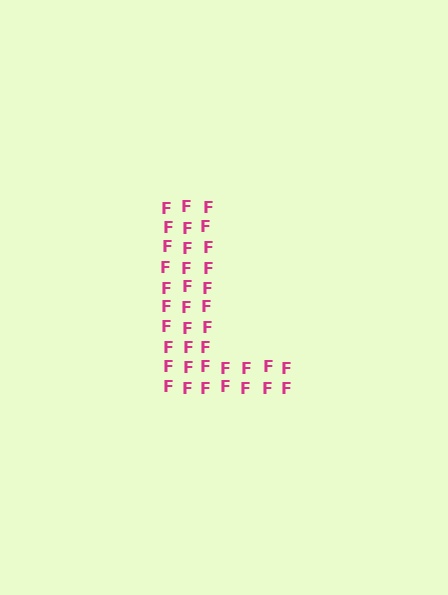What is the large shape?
The large shape is the letter L.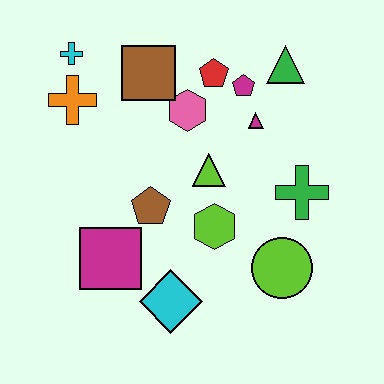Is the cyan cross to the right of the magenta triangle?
No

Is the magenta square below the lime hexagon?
Yes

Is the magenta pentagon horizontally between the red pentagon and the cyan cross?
No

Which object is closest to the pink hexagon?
The red pentagon is closest to the pink hexagon.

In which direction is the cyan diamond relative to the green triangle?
The cyan diamond is below the green triangle.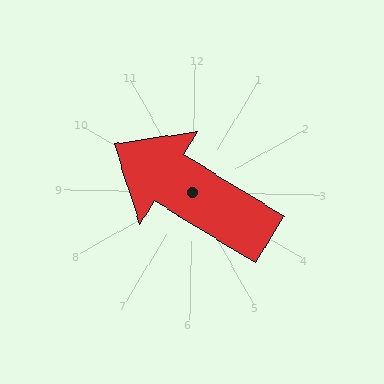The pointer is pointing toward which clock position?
Roughly 10 o'clock.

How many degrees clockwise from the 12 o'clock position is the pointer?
Approximately 300 degrees.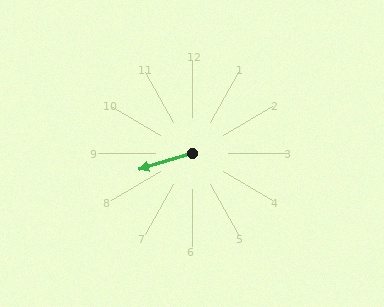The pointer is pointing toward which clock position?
Roughly 8 o'clock.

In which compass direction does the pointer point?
West.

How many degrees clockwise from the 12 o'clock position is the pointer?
Approximately 253 degrees.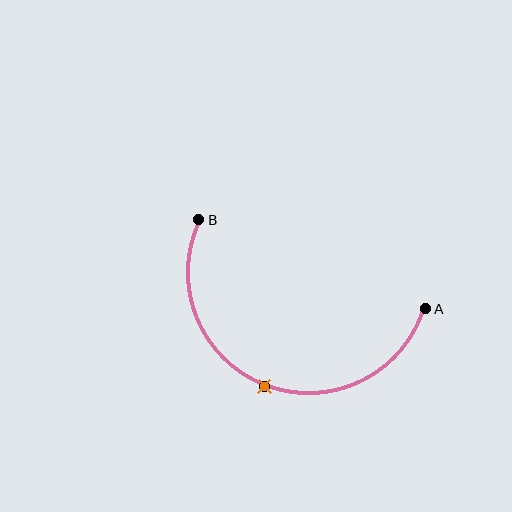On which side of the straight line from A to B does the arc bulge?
The arc bulges below the straight line connecting A and B.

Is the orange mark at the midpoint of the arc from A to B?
Yes. The orange mark lies on the arc at equal arc-length from both A and B — it is the arc midpoint.